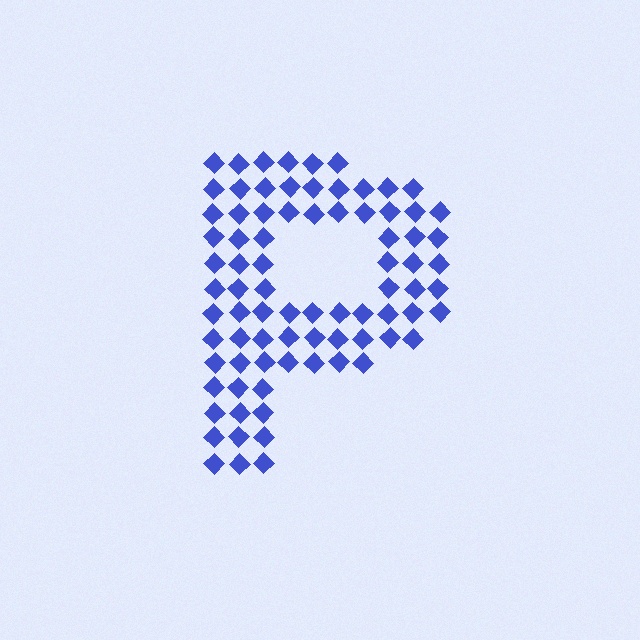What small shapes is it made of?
It is made of small diamonds.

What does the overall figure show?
The overall figure shows the letter P.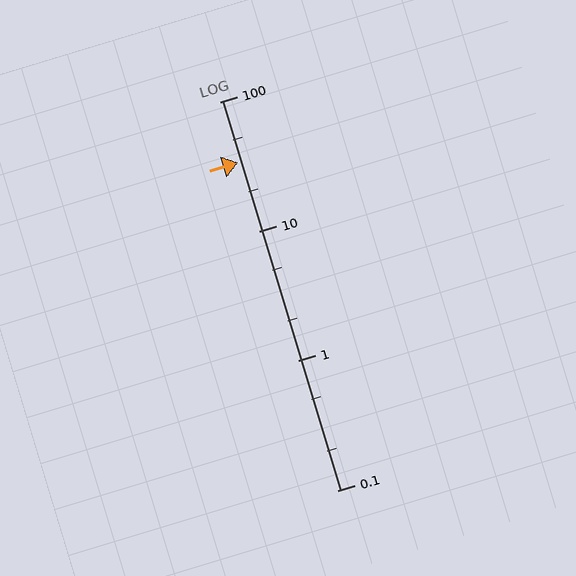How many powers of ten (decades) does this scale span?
The scale spans 3 decades, from 0.1 to 100.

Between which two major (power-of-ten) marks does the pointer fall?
The pointer is between 10 and 100.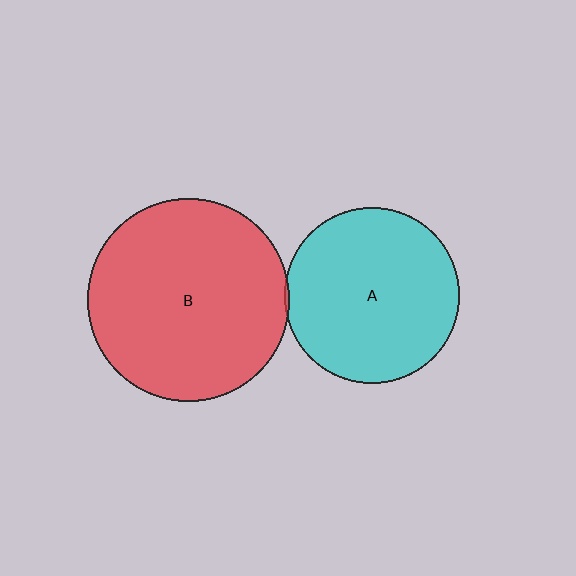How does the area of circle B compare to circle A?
Approximately 1.3 times.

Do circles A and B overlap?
Yes.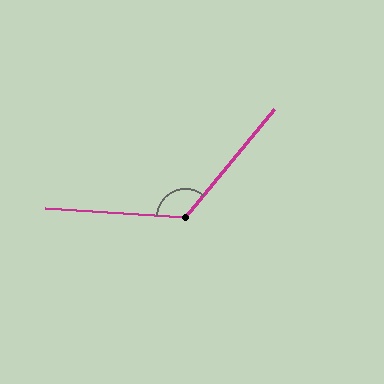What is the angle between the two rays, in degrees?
Approximately 126 degrees.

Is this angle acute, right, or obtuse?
It is obtuse.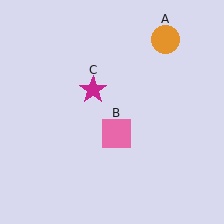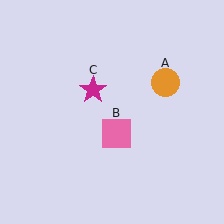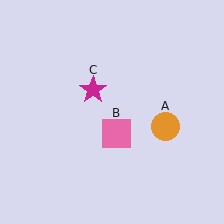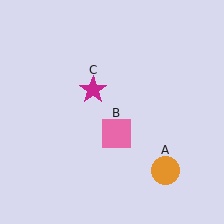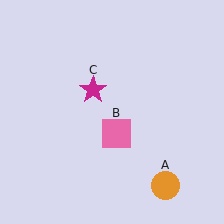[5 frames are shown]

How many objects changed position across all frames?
1 object changed position: orange circle (object A).